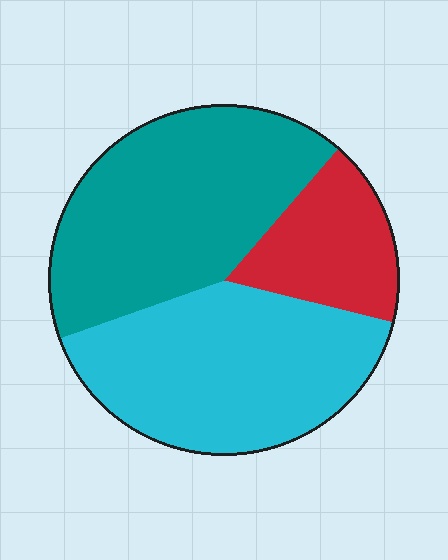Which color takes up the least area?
Red, at roughly 15%.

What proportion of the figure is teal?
Teal covers about 40% of the figure.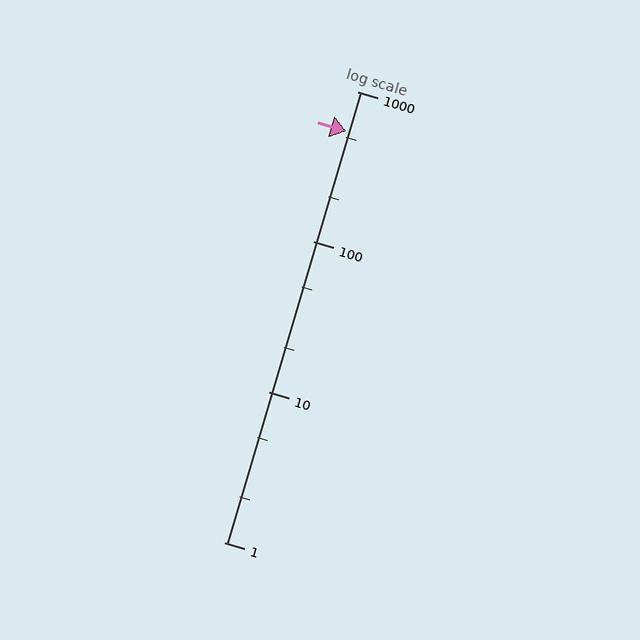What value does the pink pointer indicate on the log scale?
The pointer indicates approximately 540.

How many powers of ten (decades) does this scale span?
The scale spans 3 decades, from 1 to 1000.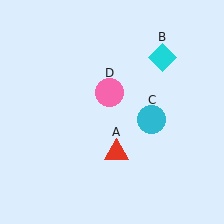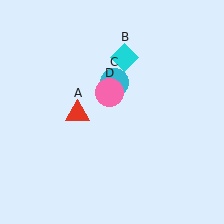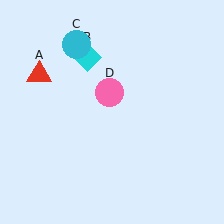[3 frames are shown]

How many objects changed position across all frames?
3 objects changed position: red triangle (object A), cyan diamond (object B), cyan circle (object C).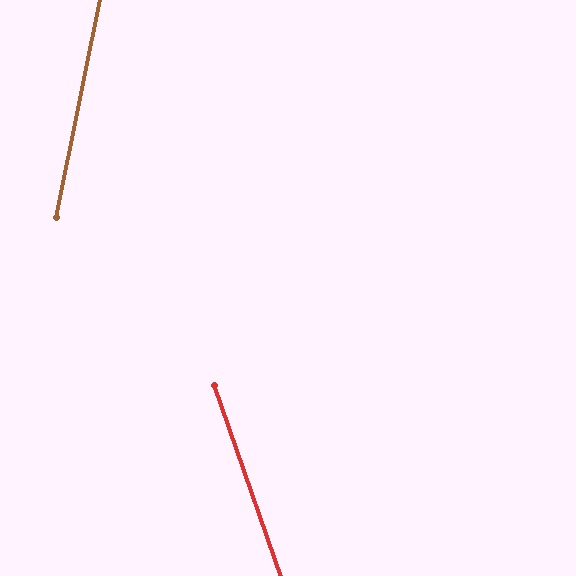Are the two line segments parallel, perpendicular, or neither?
Neither parallel nor perpendicular — they differ by about 30°.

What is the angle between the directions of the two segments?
Approximately 30 degrees.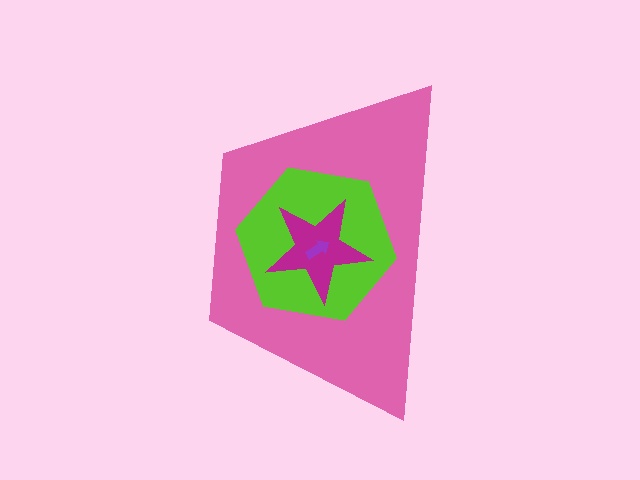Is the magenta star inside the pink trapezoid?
Yes.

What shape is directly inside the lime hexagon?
The magenta star.